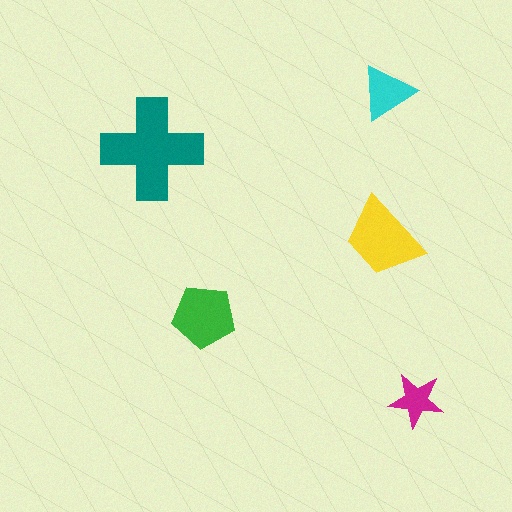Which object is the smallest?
The magenta star.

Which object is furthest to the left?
The teal cross is leftmost.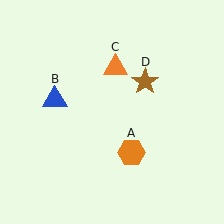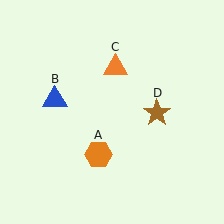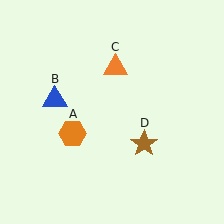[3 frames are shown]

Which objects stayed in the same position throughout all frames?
Blue triangle (object B) and orange triangle (object C) remained stationary.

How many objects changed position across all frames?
2 objects changed position: orange hexagon (object A), brown star (object D).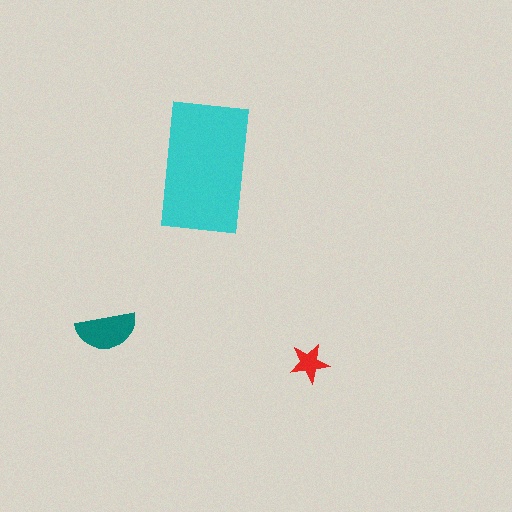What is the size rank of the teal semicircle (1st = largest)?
2nd.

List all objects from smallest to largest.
The red star, the teal semicircle, the cyan rectangle.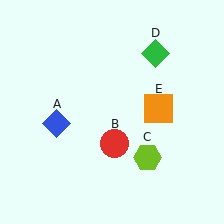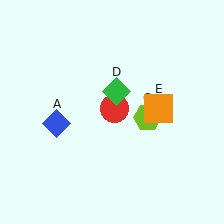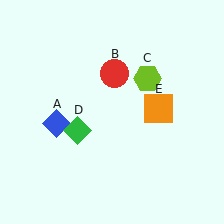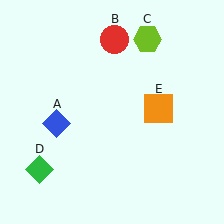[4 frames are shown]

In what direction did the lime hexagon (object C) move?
The lime hexagon (object C) moved up.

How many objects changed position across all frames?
3 objects changed position: red circle (object B), lime hexagon (object C), green diamond (object D).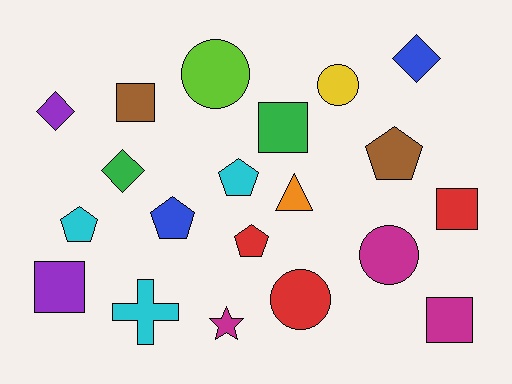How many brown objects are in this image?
There are 2 brown objects.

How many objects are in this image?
There are 20 objects.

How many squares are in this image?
There are 5 squares.